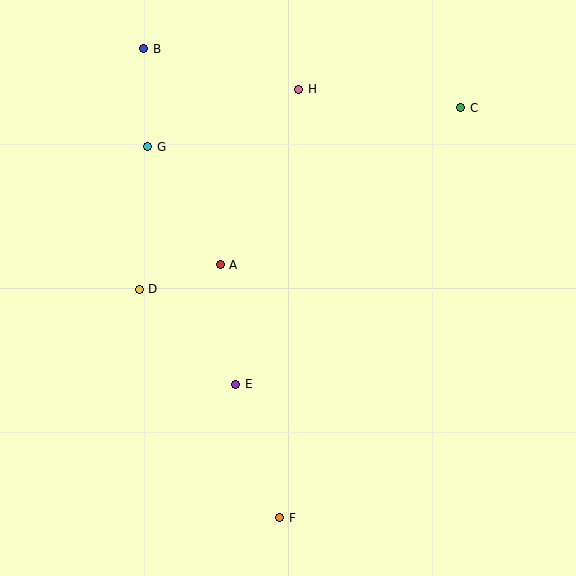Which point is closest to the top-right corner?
Point C is closest to the top-right corner.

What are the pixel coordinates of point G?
Point G is at (148, 147).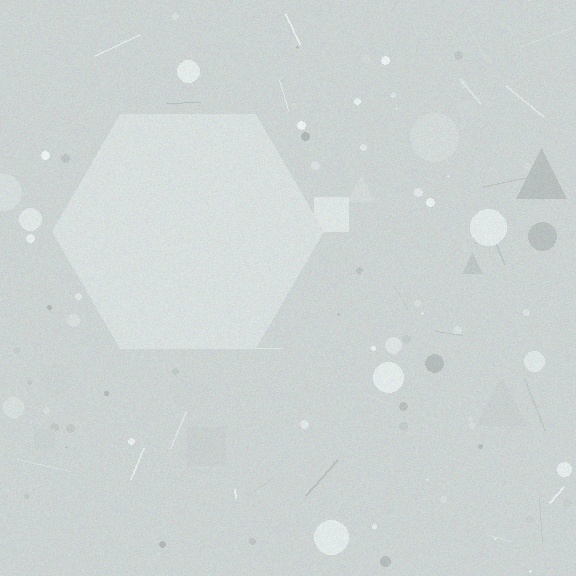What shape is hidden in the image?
A hexagon is hidden in the image.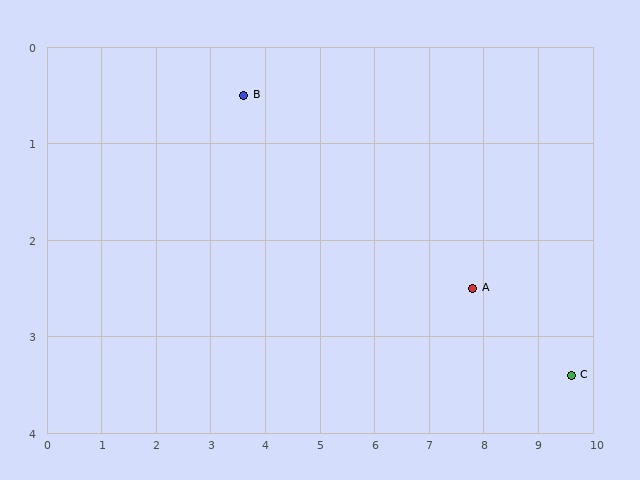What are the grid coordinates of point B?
Point B is at approximately (3.6, 0.5).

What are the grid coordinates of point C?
Point C is at approximately (9.6, 3.4).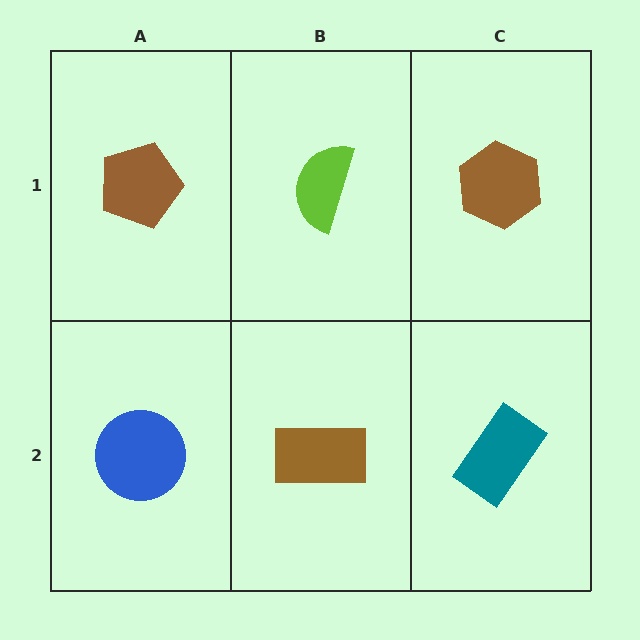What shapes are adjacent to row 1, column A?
A blue circle (row 2, column A), a lime semicircle (row 1, column B).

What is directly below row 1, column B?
A brown rectangle.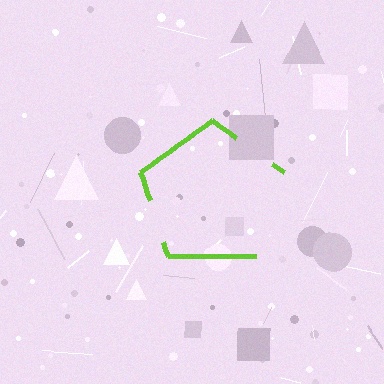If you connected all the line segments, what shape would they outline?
They would outline a pentagon.